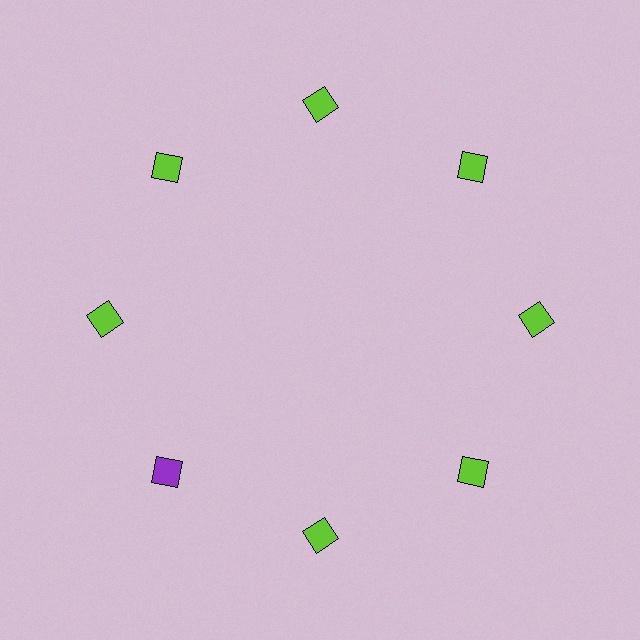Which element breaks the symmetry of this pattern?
The purple square at roughly the 8 o'clock position breaks the symmetry. All other shapes are lime squares.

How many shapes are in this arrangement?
There are 8 shapes arranged in a ring pattern.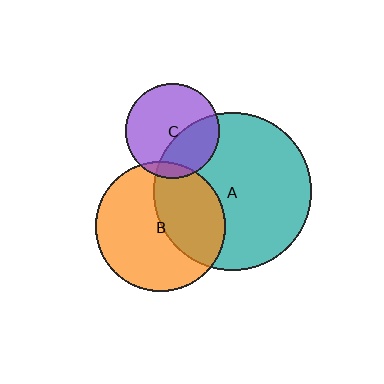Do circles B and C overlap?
Yes.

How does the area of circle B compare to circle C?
Approximately 1.9 times.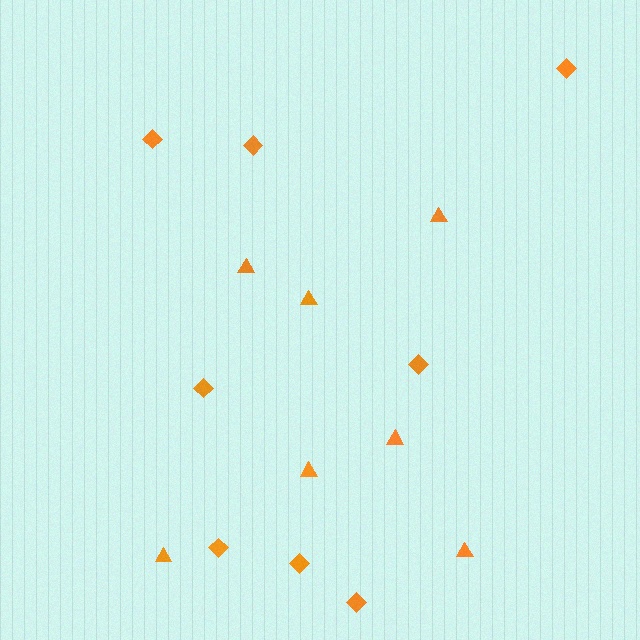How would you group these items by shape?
There are 2 groups: one group of diamonds (8) and one group of triangles (7).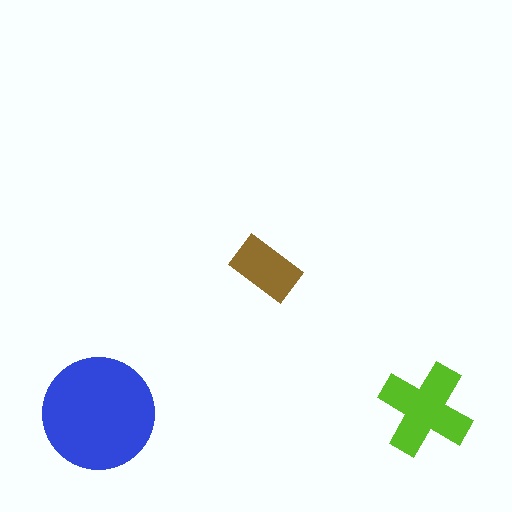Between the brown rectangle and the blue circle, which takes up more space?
The blue circle.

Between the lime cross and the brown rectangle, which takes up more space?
The lime cross.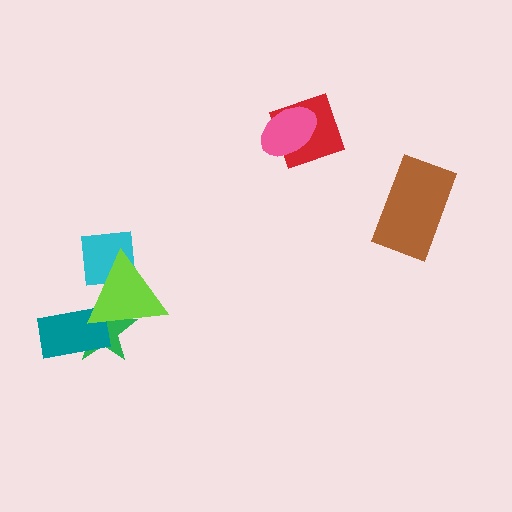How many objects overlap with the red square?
1 object overlaps with the red square.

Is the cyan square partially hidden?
Yes, it is partially covered by another shape.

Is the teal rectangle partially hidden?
Yes, it is partially covered by another shape.